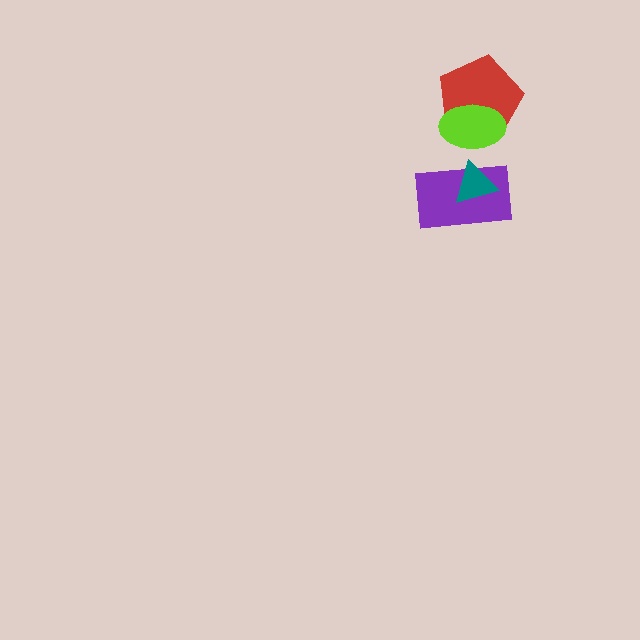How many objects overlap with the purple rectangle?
2 objects overlap with the purple rectangle.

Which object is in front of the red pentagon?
The lime ellipse is in front of the red pentagon.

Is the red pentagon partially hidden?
Yes, it is partially covered by another shape.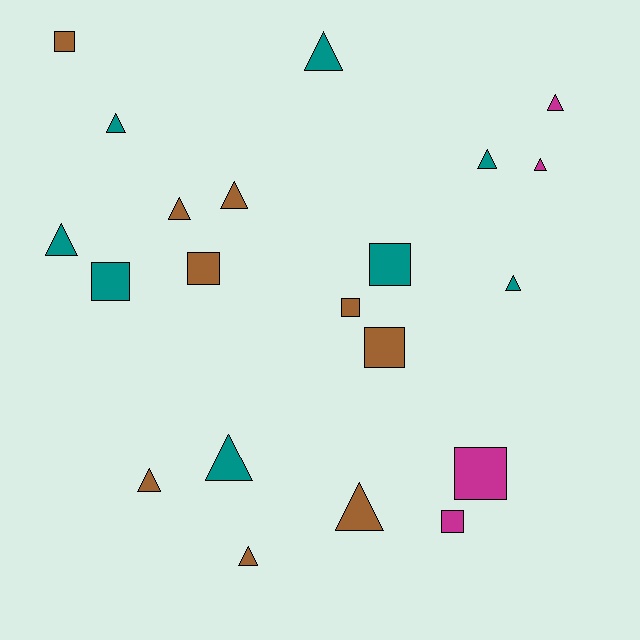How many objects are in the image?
There are 21 objects.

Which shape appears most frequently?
Triangle, with 13 objects.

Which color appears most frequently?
Brown, with 9 objects.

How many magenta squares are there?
There are 2 magenta squares.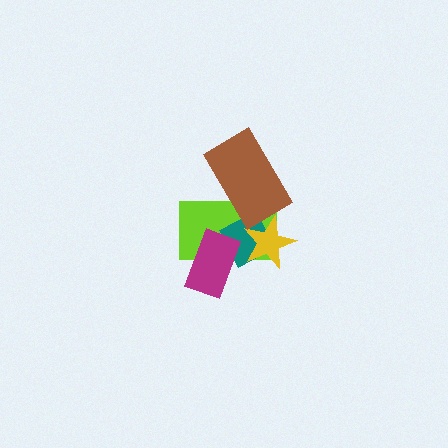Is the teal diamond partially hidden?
Yes, it is partially covered by another shape.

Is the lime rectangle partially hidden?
Yes, it is partially covered by another shape.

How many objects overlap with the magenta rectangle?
2 objects overlap with the magenta rectangle.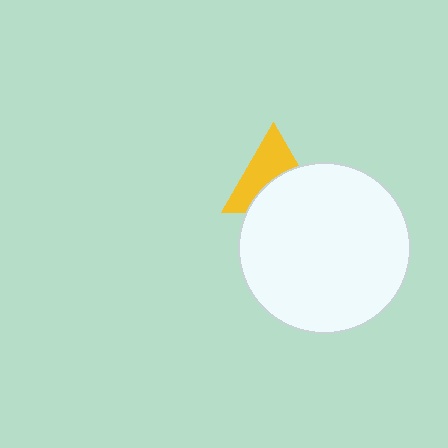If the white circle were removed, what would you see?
You would see the complete yellow triangle.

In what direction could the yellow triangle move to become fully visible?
The yellow triangle could move up. That would shift it out from behind the white circle entirely.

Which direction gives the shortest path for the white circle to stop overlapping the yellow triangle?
Moving down gives the shortest separation.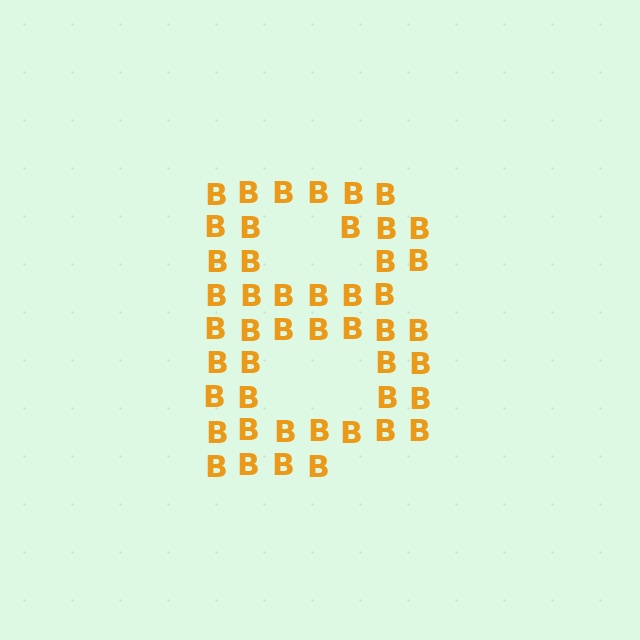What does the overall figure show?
The overall figure shows the letter B.